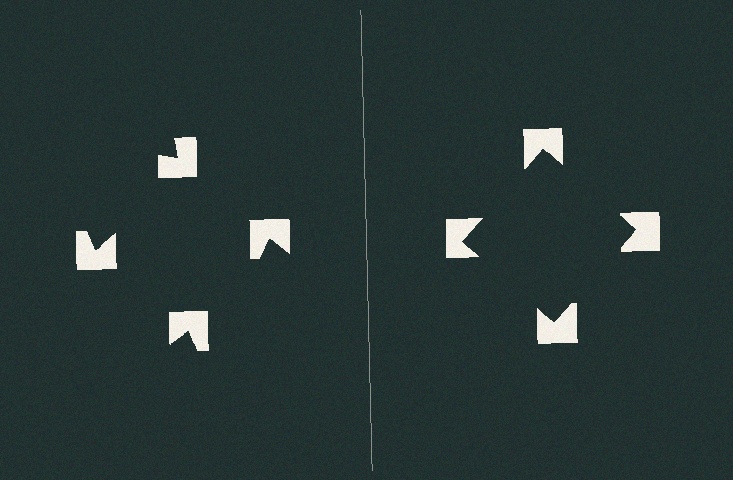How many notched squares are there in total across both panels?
8 — 4 on each side.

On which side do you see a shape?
An illusory square appears on the right side. On the left side the wedge cuts are rotated, so no coherent shape forms.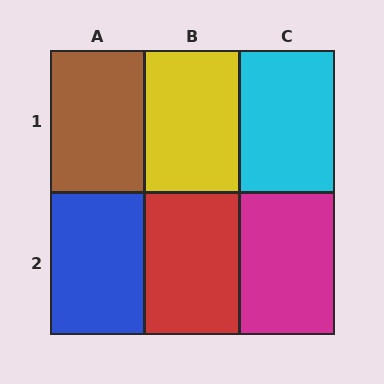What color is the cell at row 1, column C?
Cyan.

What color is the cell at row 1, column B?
Yellow.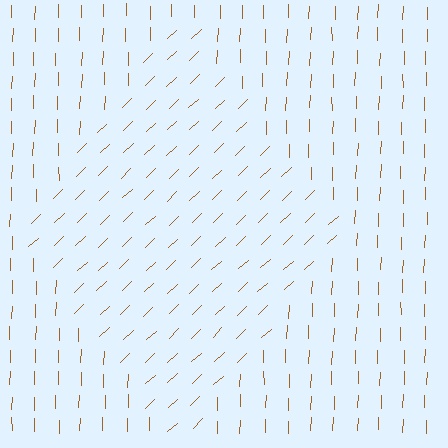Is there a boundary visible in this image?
Yes, there is a texture boundary formed by a change in line orientation.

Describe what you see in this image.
The image is filled with small brown line segments. A diamond region in the image has lines oriented differently from the surrounding lines, creating a visible texture boundary.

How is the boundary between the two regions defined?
The boundary is defined purely by a change in line orientation (approximately 45 degrees difference). All lines are the same color and thickness.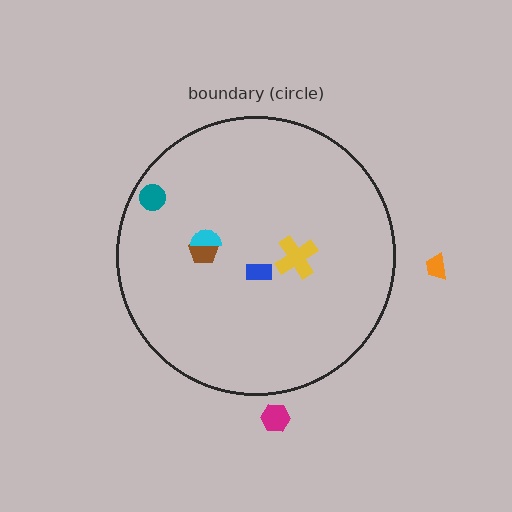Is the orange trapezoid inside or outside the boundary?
Outside.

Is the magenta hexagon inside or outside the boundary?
Outside.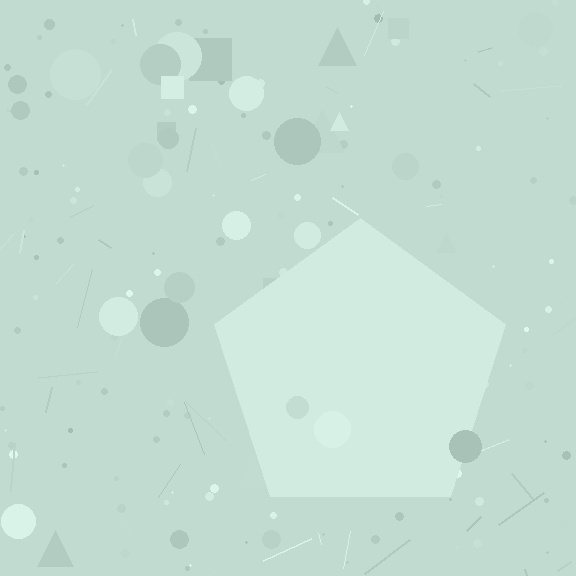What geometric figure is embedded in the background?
A pentagon is embedded in the background.